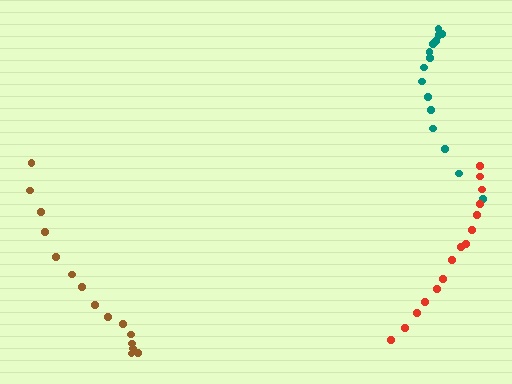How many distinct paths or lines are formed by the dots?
There are 3 distinct paths.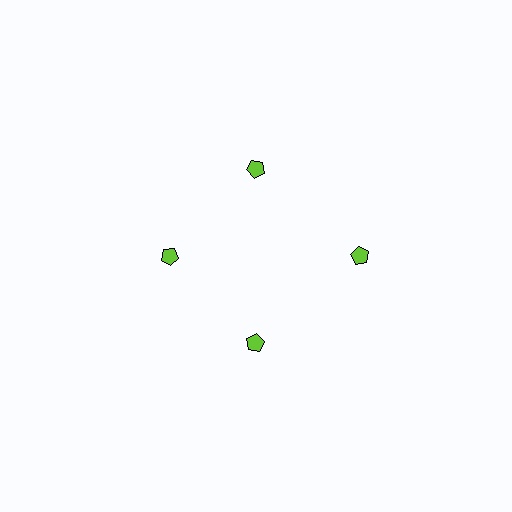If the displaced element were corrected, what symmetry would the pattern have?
It would have 4-fold rotational symmetry — the pattern would map onto itself every 90 degrees.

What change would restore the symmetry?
The symmetry would be restored by moving it inward, back onto the ring so that all 4 pentagons sit at equal angles and equal distance from the center.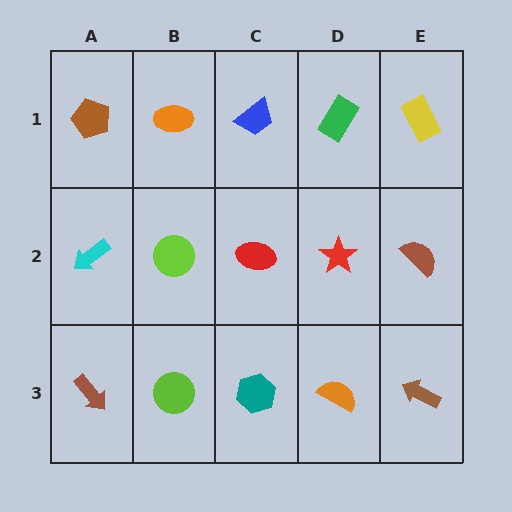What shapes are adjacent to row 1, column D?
A red star (row 2, column D), a blue trapezoid (row 1, column C), a yellow rectangle (row 1, column E).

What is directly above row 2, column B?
An orange ellipse.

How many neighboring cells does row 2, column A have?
3.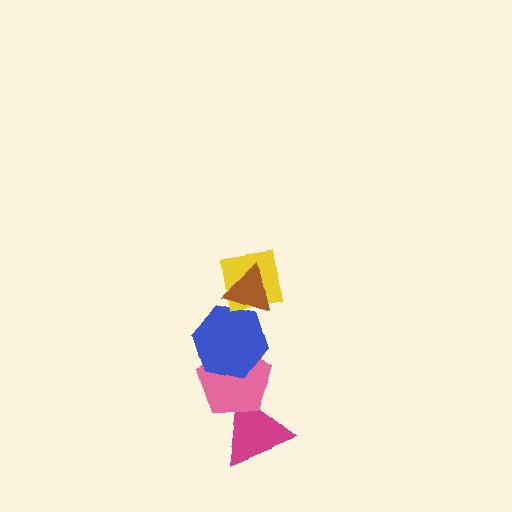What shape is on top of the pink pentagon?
The blue hexagon is on top of the pink pentagon.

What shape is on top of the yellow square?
The brown triangle is on top of the yellow square.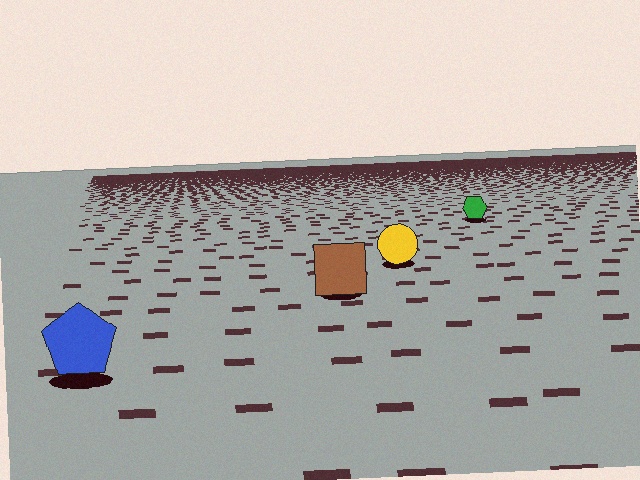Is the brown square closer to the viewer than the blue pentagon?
No. The blue pentagon is closer — you can tell from the texture gradient: the ground texture is coarser near it.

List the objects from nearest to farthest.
From nearest to farthest: the blue pentagon, the brown square, the yellow circle, the green hexagon.